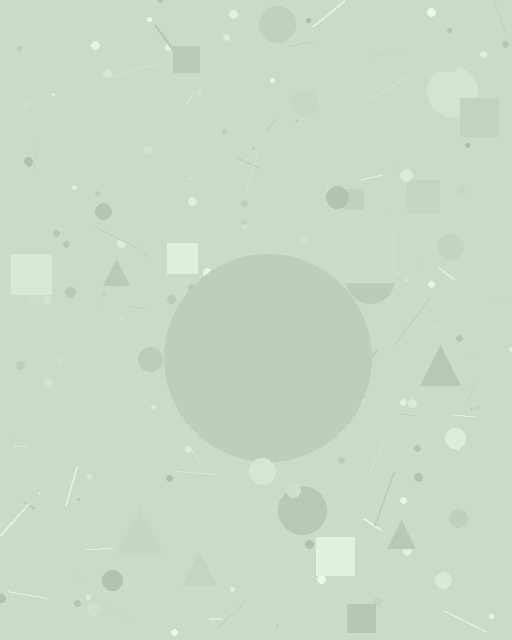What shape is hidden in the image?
A circle is hidden in the image.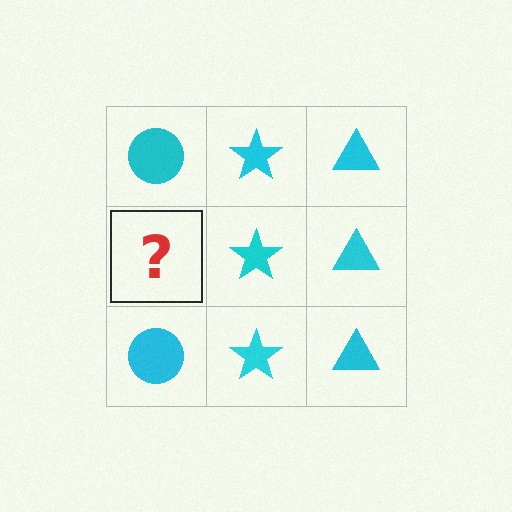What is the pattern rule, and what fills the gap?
The rule is that each column has a consistent shape. The gap should be filled with a cyan circle.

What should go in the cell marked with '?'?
The missing cell should contain a cyan circle.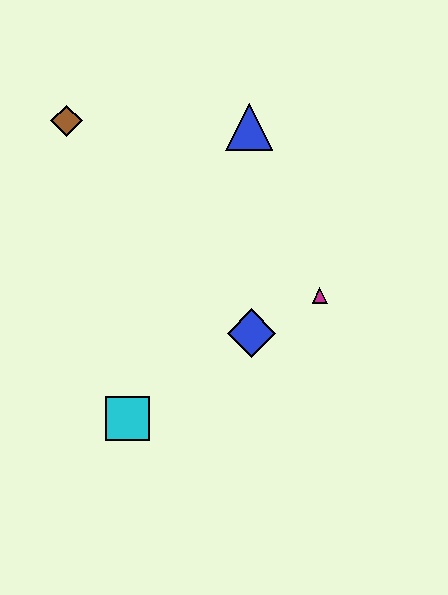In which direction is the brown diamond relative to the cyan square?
The brown diamond is above the cyan square.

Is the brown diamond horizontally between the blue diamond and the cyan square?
No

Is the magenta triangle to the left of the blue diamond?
No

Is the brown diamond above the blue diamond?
Yes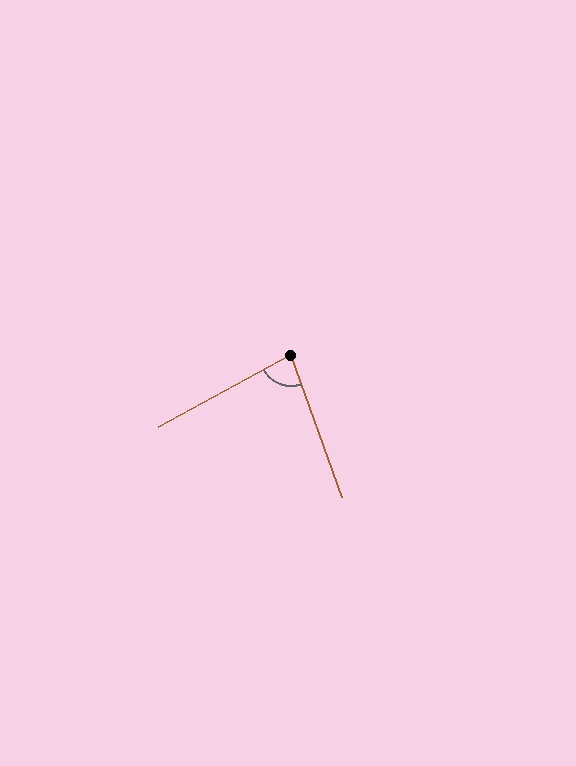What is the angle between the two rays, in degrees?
Approximately 81 degrees.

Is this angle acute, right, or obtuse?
It is acute.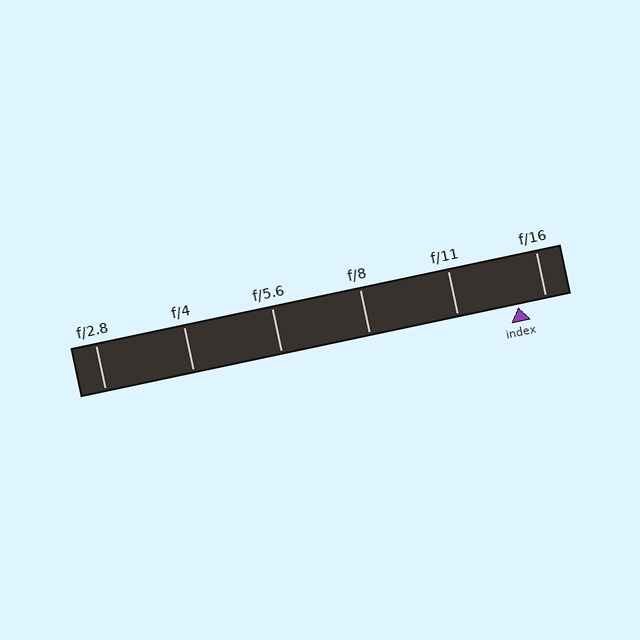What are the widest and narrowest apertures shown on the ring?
The widest aperture shown is f/2.8 and the narrowest is f/16.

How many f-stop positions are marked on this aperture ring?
There are 6 f-stop positions marked.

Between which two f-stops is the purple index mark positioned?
The index mark is between f/11 and f/16.